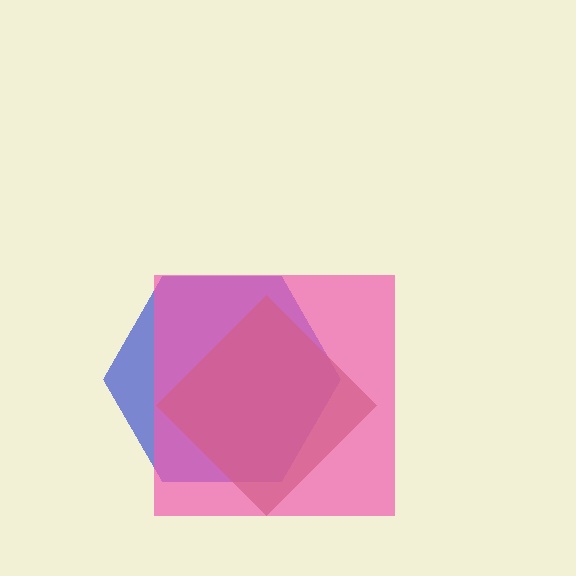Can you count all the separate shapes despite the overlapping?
Yes, there are 3 separate shapes.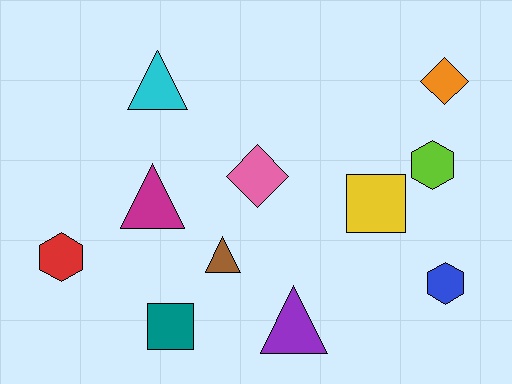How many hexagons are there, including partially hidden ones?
There are 3 hexagons.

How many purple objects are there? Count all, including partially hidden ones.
There is 1 purple object.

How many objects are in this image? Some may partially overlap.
There are 11 objects.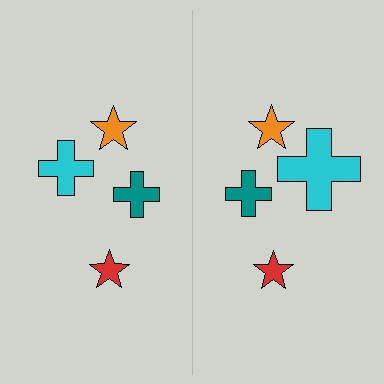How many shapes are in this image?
There are 8 shapes in this image.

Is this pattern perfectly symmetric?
No, the pattern is not perfectly symmetric. The cyan cross on the right side has a different size than its mirror counterpart.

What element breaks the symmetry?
The cyan cross on the right side has a different size than its mirror counterpart.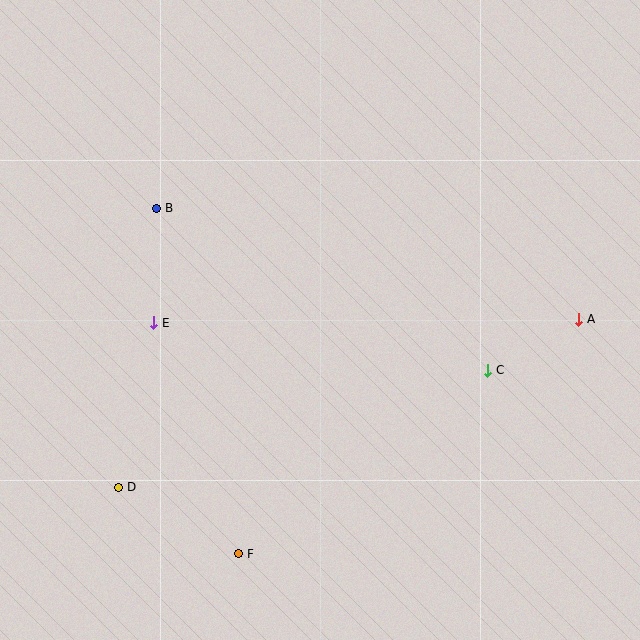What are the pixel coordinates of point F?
Point F is at (239, 554).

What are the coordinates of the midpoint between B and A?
The midpoint between B and A is at (368, 264).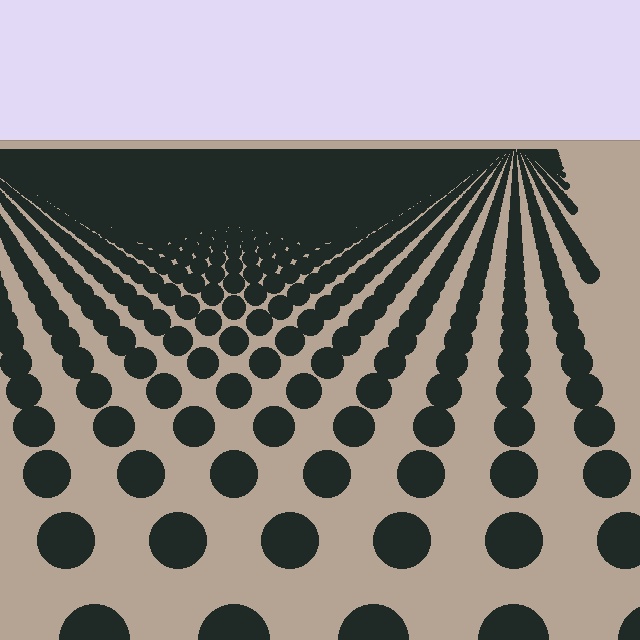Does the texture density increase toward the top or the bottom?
Density increases toward the top.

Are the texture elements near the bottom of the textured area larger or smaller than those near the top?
Larger. Near the bottom, elements are closer to the viewer and appear at a bigger on-screen size.